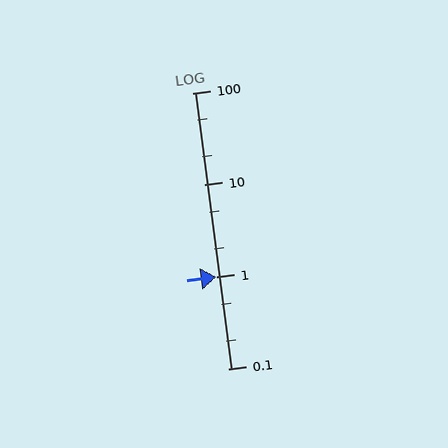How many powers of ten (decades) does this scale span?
The scale spans 3 decades, from 0.1 to 100.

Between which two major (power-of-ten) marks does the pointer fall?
The pointer is between 0.1 and 1.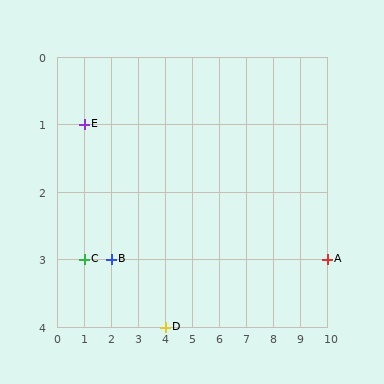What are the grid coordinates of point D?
Point D is at grid coordinates (4, 4).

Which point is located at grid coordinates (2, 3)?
Point B is at (2, 3).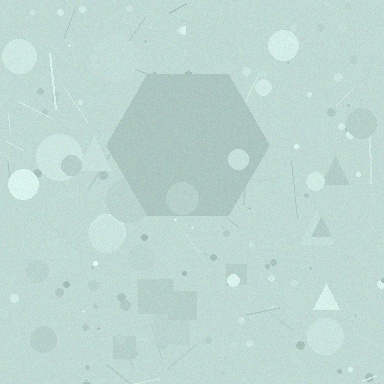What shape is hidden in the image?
A hexagon is hidden in the image.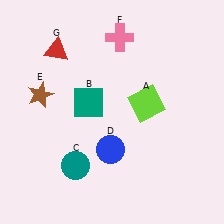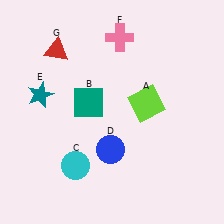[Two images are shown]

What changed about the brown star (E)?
In Image 1, E is brown. In Image 2, it changed to teal.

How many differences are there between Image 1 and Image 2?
There are 2 differences between the two images.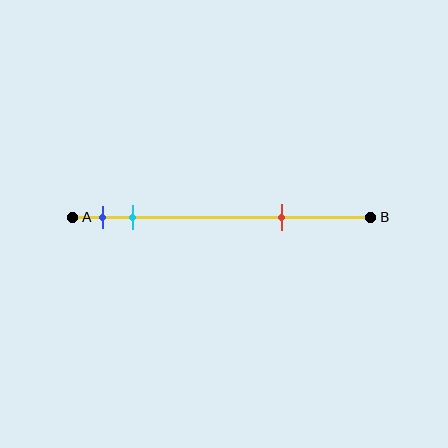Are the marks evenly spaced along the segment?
No, the marks are not evenly spaced.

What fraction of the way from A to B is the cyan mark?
The cyan mark is approximately 20% (0.2) of the way from A to B.